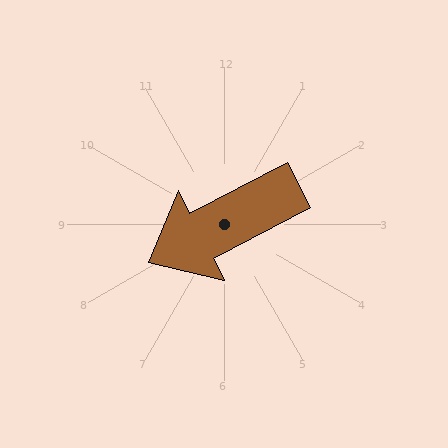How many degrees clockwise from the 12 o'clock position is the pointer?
Approximately 243 degrees.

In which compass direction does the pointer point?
Southwest.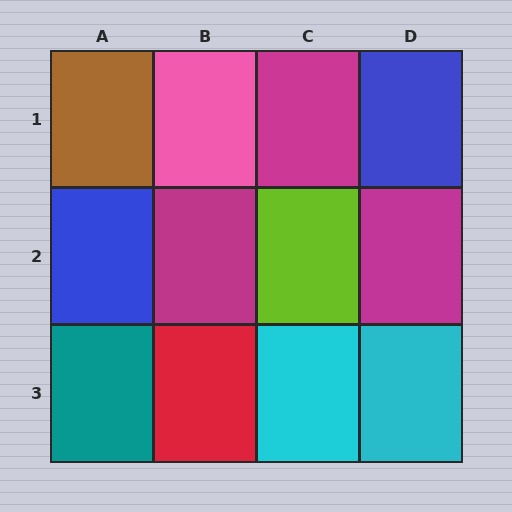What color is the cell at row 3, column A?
Teal.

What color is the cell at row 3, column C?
Cyan.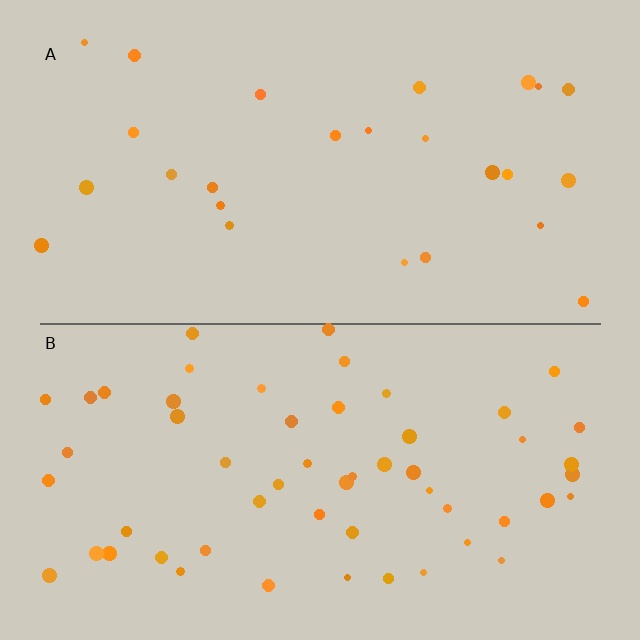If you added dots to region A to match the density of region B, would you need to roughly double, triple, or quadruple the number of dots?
Approximately double.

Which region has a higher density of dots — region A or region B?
B (the bottom).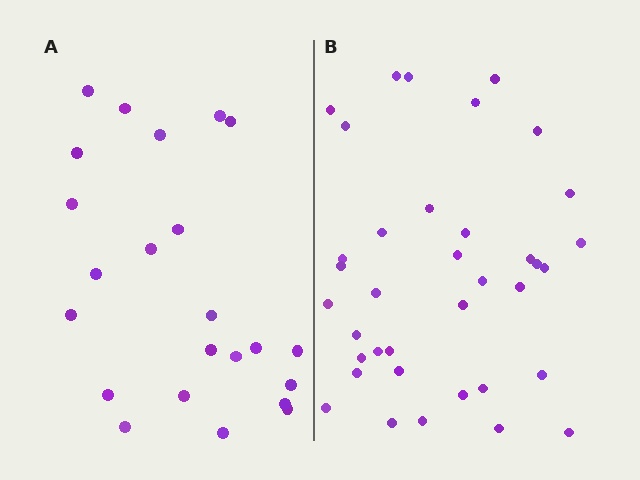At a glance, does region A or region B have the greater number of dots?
Region B (the right region) has more dots.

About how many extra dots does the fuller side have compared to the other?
Region B has approximately 15 more dots than region A.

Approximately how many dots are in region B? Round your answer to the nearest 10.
About 40 dots. (The exact count is 37, which rounds to 40.)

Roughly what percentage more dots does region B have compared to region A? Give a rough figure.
About 60% more.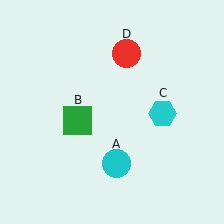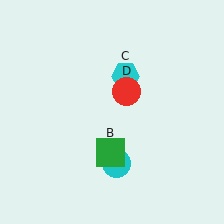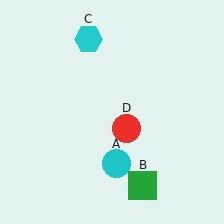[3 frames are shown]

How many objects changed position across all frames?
3 objects changed position: green square (object B), cyan hexagon (object C), red circle (object D).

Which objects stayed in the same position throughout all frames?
Cyan circle (object A) remained stationary.